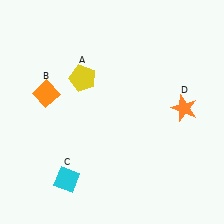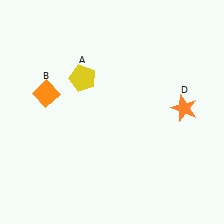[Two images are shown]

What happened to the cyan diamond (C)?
The cyan diamond (C) was removed in Image 2. It was in the bottom-left area of Image 1.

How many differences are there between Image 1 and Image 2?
There is 1 difference between the two images.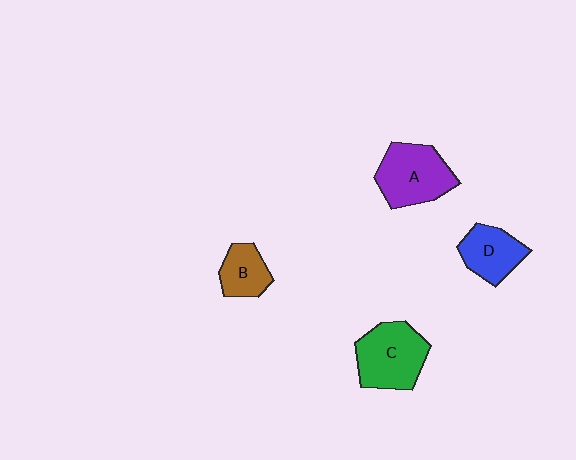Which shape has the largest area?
Shape C (green).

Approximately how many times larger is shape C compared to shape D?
Approximately 1.5 times.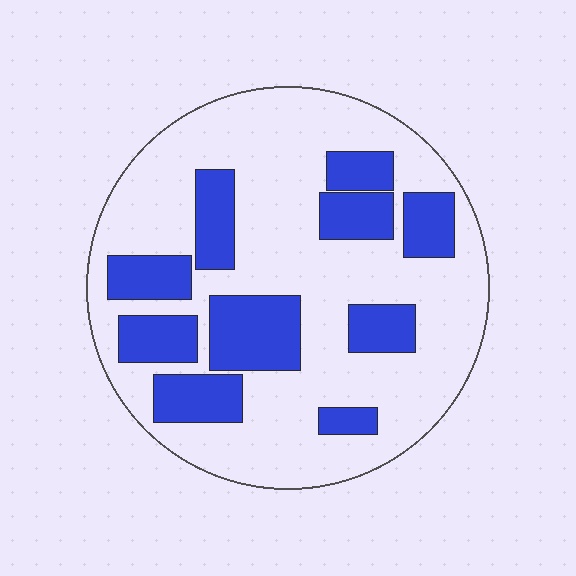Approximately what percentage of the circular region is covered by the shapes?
Approximately 30%.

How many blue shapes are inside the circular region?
10.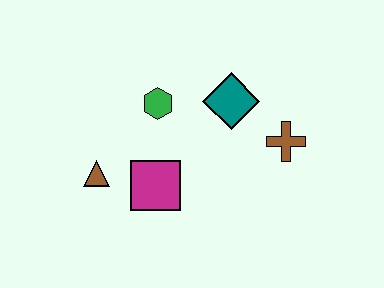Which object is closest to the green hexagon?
The teal diamond is closest to the green hexagon.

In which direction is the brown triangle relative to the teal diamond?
The brown triangle is to the left of the teal diamond.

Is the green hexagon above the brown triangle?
Yes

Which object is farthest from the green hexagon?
The brown cross is farthest from the green hexagon.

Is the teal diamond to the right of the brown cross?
No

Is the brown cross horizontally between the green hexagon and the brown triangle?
No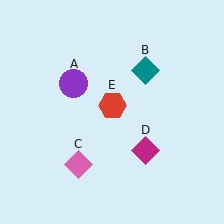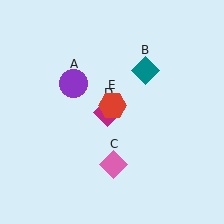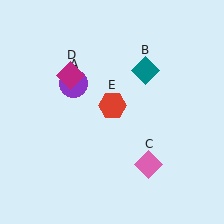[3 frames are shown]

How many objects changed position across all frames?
2 objects changed position: pink diamond (object C), magenta diamond (object D).